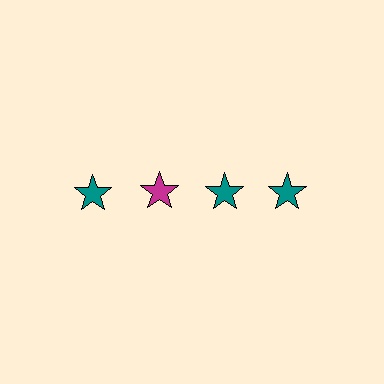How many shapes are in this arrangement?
There are 4 shapes arranged in a grid pattern.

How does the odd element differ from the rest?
It has a different color: magenta instead of teal.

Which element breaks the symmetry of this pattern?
The magenta star in the top row, second from left column breaks the symmetry. All other shapes are teal stars.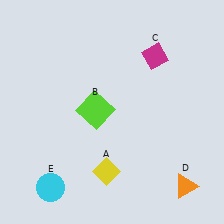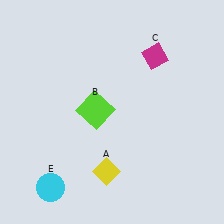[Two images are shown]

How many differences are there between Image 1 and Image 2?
There is 1 difference between the two images.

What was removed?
The orange triangle (D) was removed in Image 2.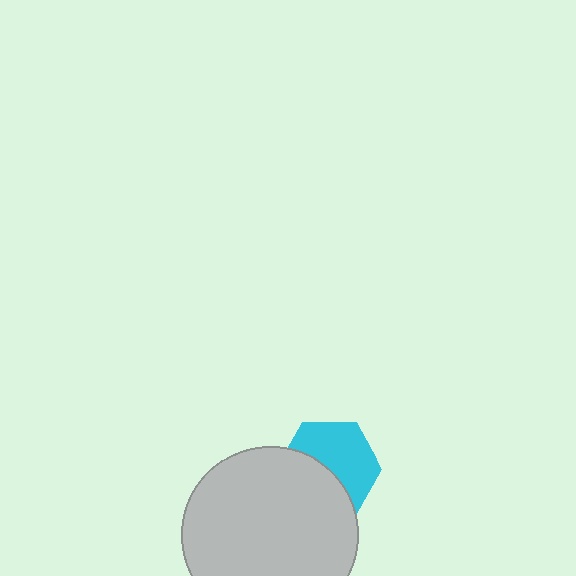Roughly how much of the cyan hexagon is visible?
About half of it is visible (roughly 55%).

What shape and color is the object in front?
The object in front is a light gray circle.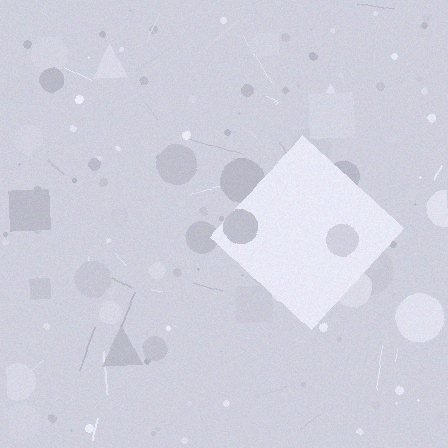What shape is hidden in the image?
A diamond is hidden in the image.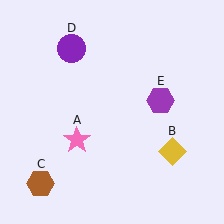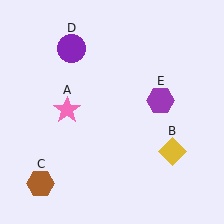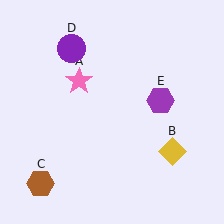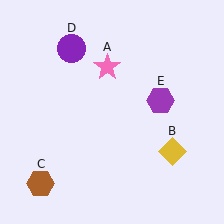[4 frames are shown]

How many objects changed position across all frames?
1 object changed position: pink star (object A).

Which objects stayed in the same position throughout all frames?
Yellow diamond (object B) and brown hexagon (object C) and purple circle (object D) and purple hexagon (object E) remained stationary.